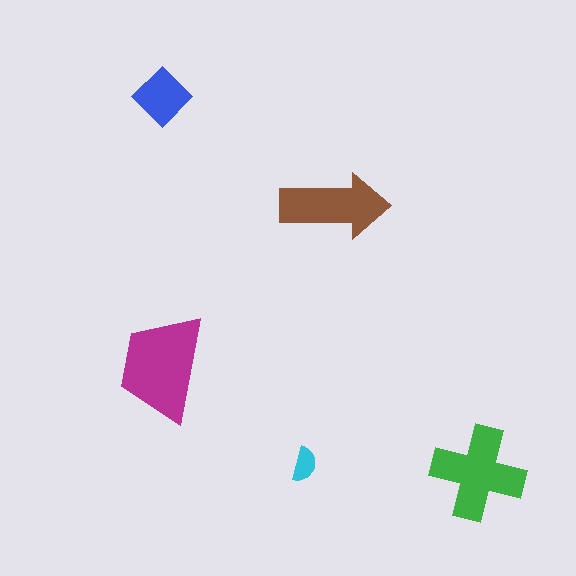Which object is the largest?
The magenta trapezoid.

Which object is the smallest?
The cyan semicircle.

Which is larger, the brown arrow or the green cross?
The green cross.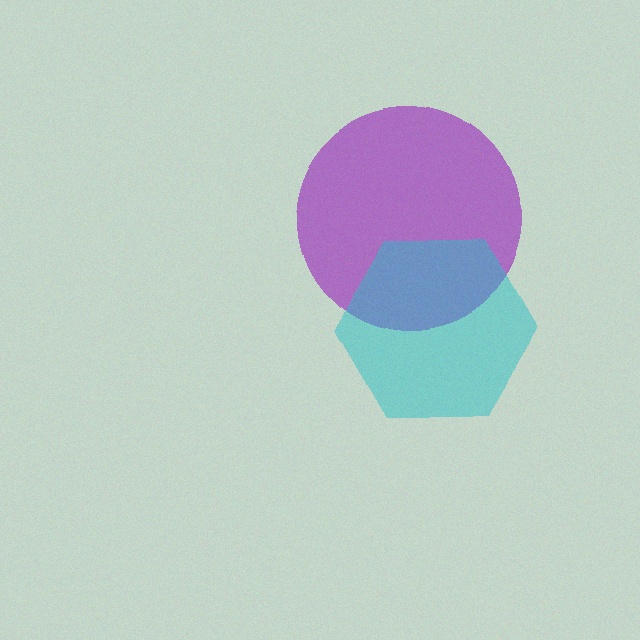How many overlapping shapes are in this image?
There are 2 overlapping shapes in the image.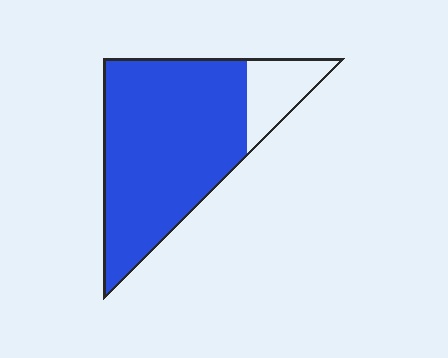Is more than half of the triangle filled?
Yes.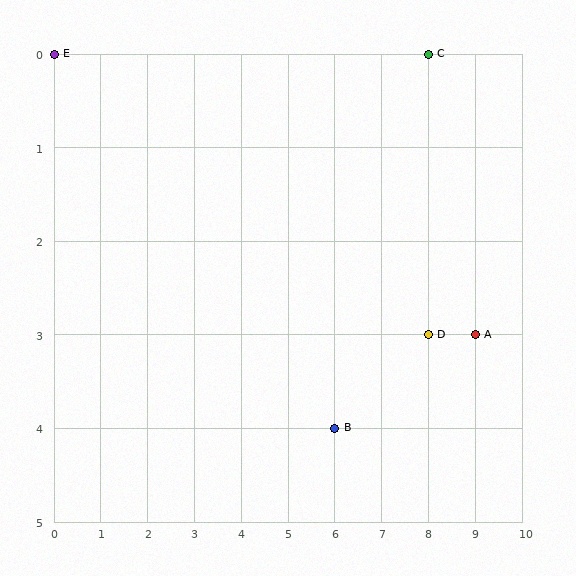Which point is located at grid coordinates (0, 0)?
Point E is at (0, 0).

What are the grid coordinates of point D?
Point D is at grid coordinates (8, 3).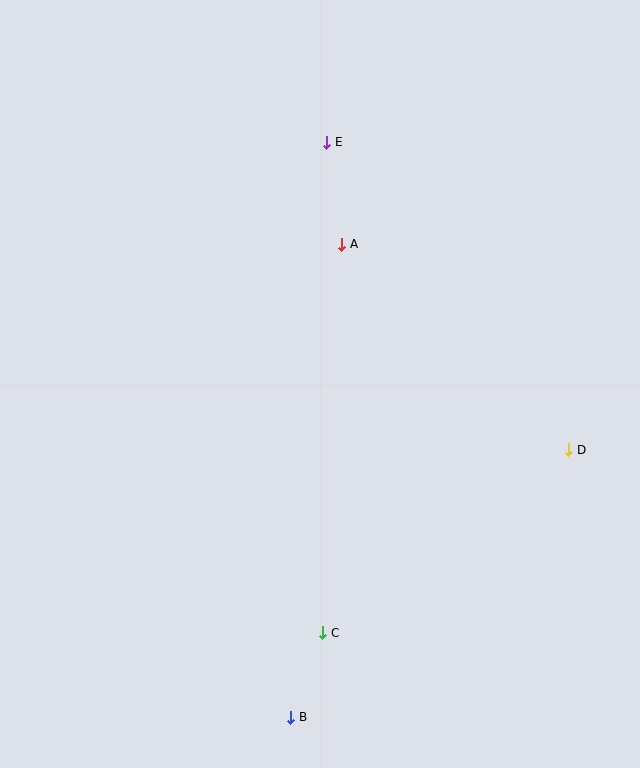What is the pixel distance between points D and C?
The distance between D and C is 306 pixels.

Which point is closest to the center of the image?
Point A at (342, 244) is closest to the center.